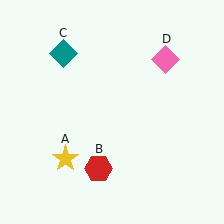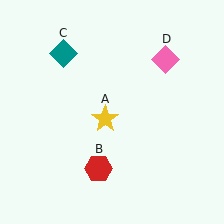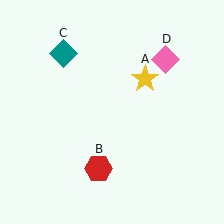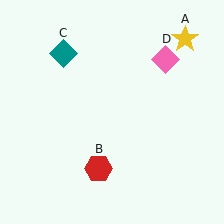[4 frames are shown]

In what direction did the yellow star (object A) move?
The yellow star (object A) moved up and to the right.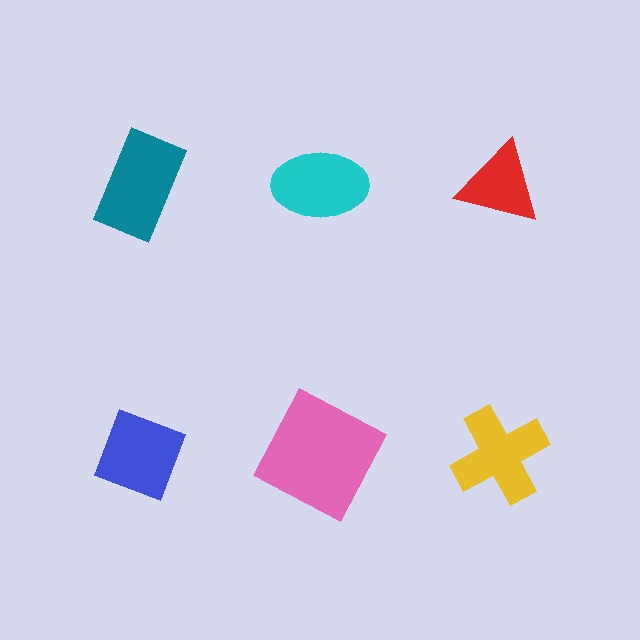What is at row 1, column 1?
A teal rectangle.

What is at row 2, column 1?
A blue diamond.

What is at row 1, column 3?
A red triangle.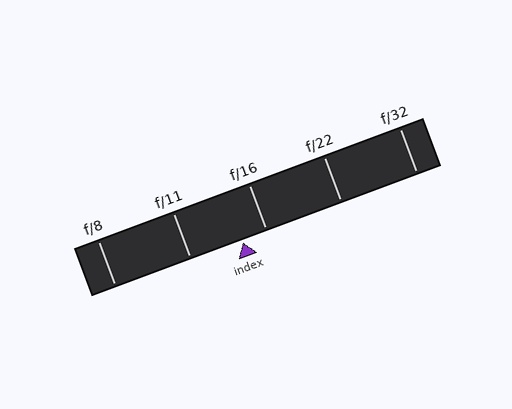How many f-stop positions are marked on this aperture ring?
There are 5 f-stop positions marked.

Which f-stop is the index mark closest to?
The index mark is closest to f/16.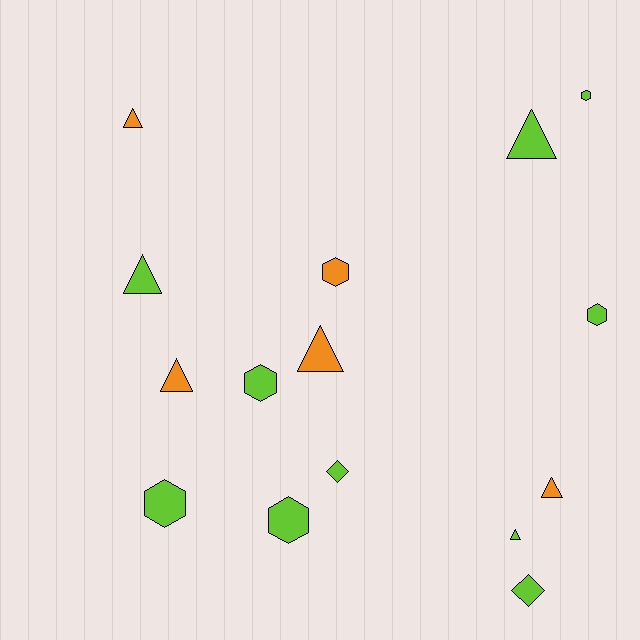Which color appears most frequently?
Lime, with 10 objects.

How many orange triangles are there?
There are 4 orange triangles.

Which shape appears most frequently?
Triangle, with 7 objects.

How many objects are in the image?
There are 15 objects.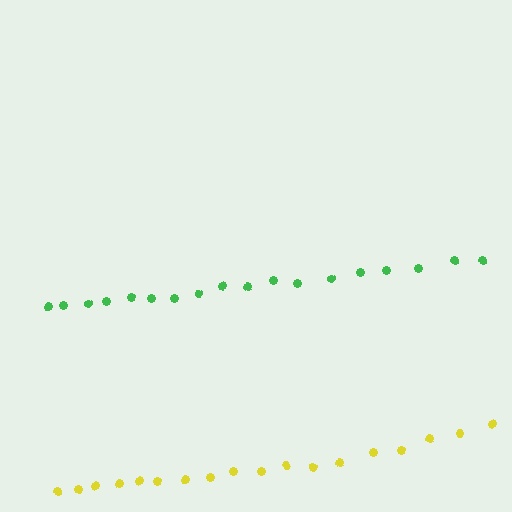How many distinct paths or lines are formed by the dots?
There are 2 distinct paths.